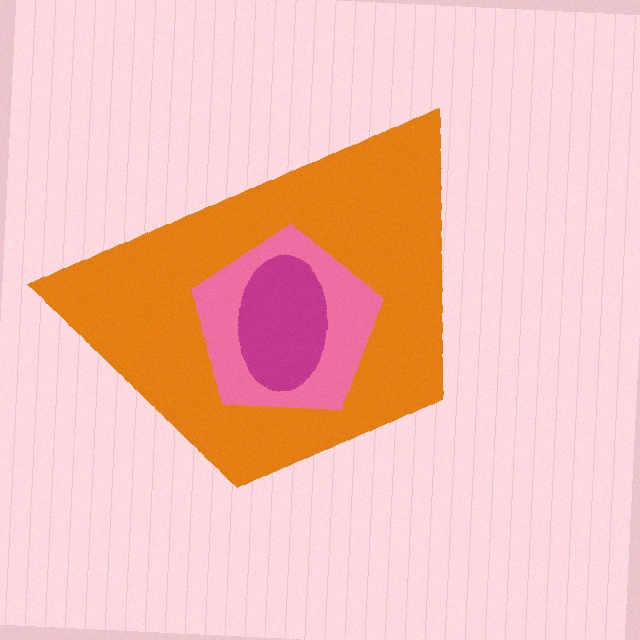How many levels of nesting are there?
3.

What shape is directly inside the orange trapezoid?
The pink pentagon.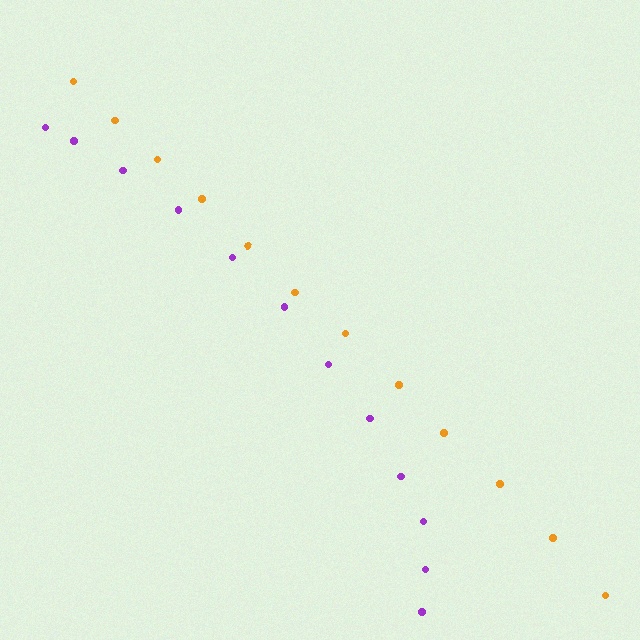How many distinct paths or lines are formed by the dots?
There are 2 distinct paths.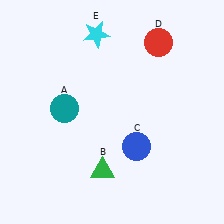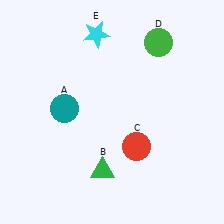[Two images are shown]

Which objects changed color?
C changed from blue to red. D changed from red to green.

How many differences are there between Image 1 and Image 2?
There are 2 differences between the two images.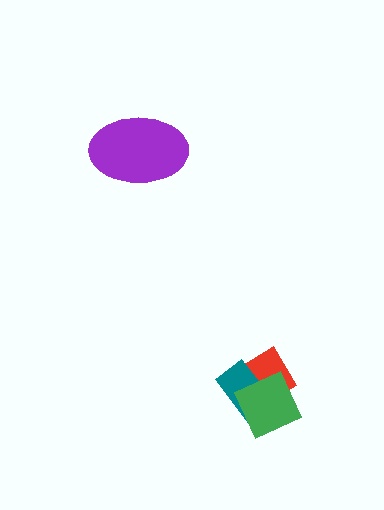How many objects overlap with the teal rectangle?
2 objects overlap with the teal rectangle.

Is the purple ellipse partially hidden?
No, no other shape covers it.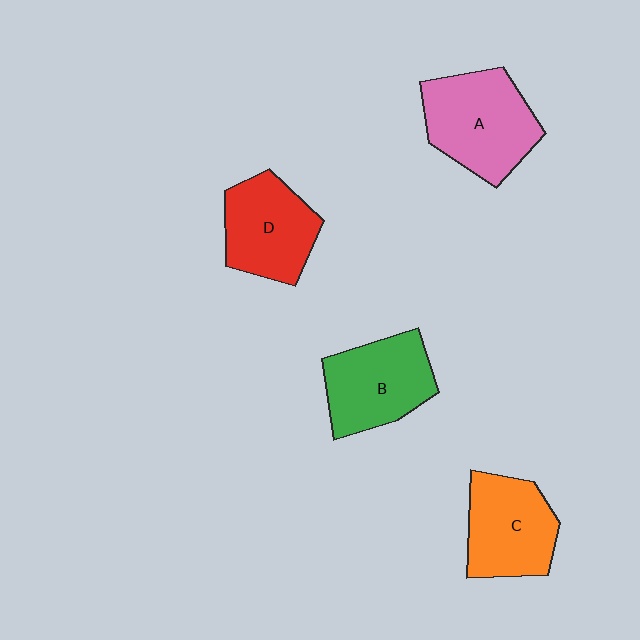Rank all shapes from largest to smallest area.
From largest to smallest: A (pink), B (green), C (orange), D (red).